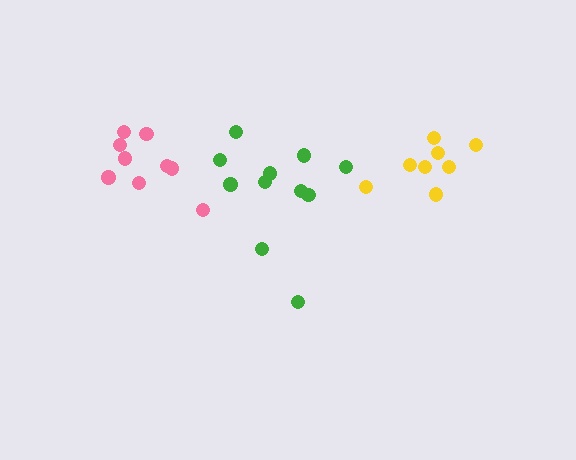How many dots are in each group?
Group 1: 11 dots, Group 2: 9 dots, Group 3: 8 dots (28 total).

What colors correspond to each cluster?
The clusters are colored: green, pink, yellow.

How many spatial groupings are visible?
There are 3 spatial groupings.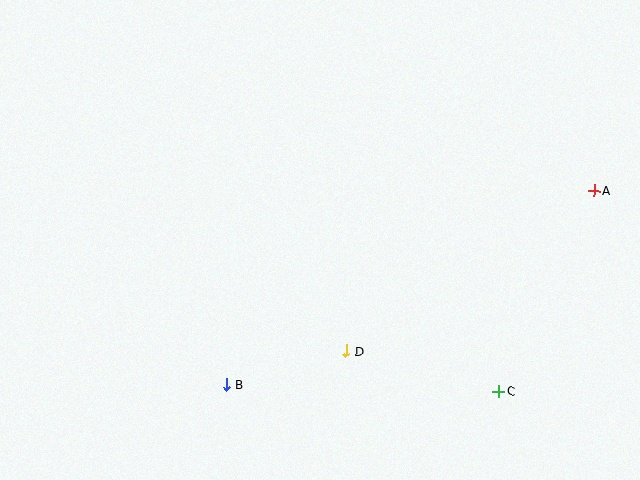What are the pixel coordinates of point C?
Point C is at (498, 391).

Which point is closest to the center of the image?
Point D at (346, 351) is closest to the center.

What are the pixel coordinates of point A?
Point A is at (594, 191).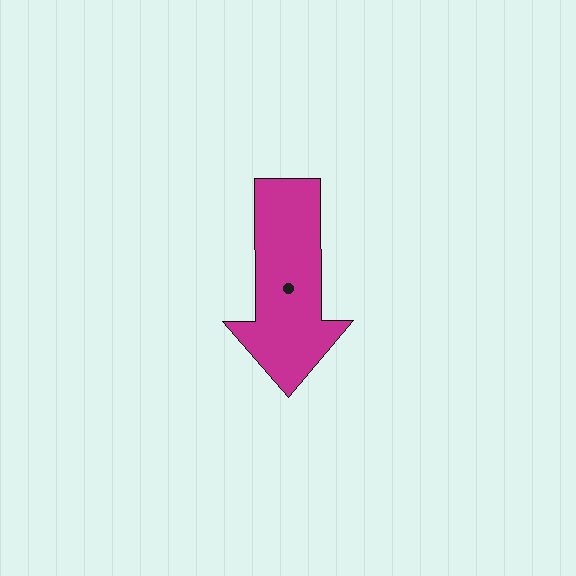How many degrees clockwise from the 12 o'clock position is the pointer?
Approximately 180 degrees.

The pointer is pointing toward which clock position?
Roughly 6 o'clock.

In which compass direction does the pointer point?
South.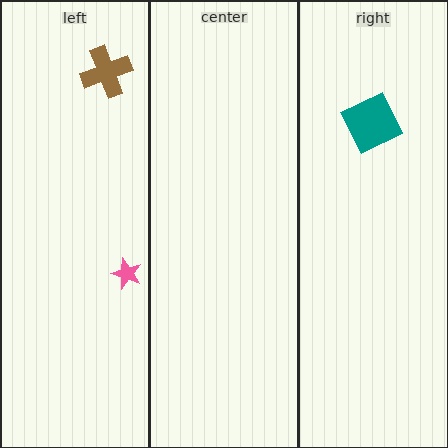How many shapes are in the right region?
1.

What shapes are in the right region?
The teal square.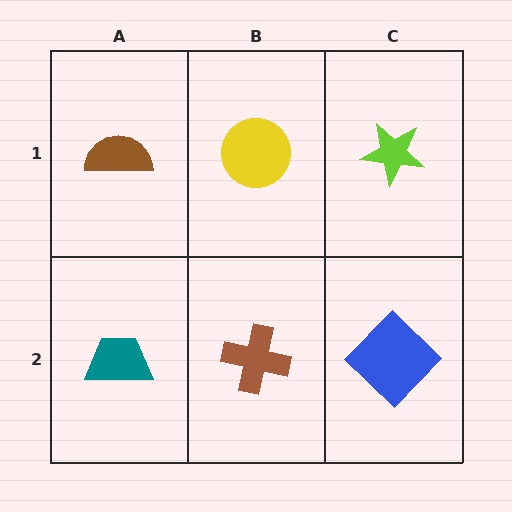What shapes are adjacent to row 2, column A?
A brown semicircle (row 1, column A), a brown cross (row 2, column B).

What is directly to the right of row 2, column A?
A brown cross.